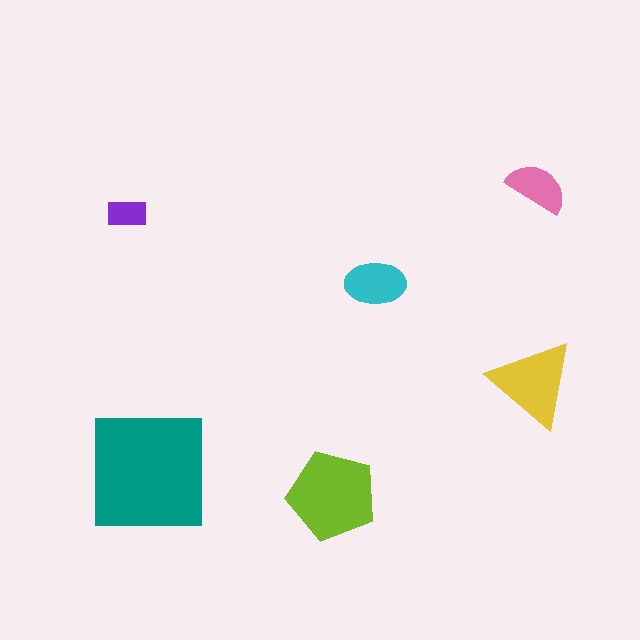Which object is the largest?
The teal square.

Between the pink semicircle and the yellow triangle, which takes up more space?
The yellow triangle.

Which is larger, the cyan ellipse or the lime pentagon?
The lime pentagon.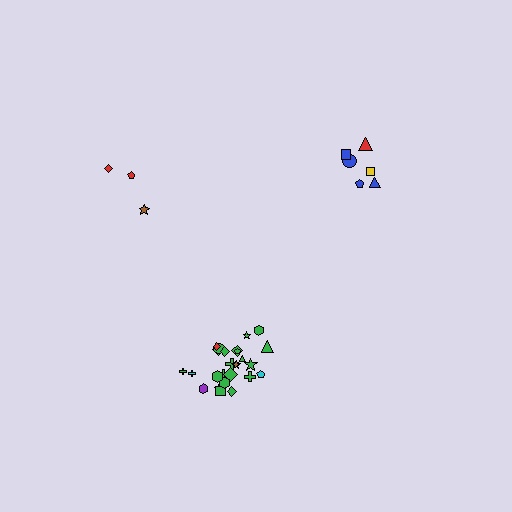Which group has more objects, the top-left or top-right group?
The top-right group.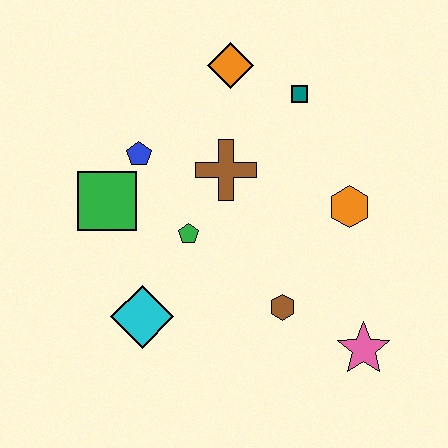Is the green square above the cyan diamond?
Yes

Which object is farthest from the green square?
The pink star is farthest from the green square.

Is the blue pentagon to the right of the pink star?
No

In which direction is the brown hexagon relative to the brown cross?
The brown hexagon is below the brown cross.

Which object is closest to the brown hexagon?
The pink star is closest to the brown hexagon.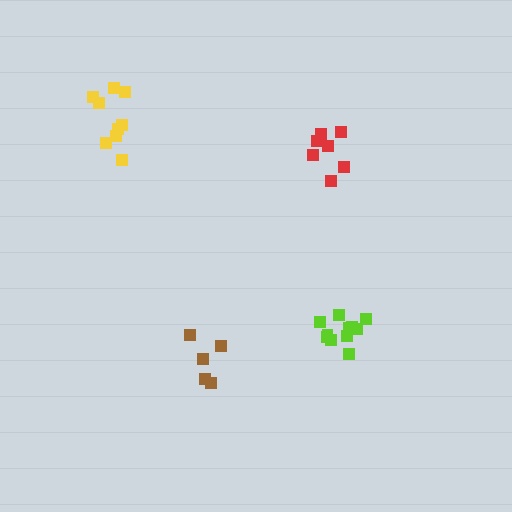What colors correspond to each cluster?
The clusters are colored: red, brown, lime, yellow.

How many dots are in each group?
Group 1: 7 dots, Group 2: 5 dots, Group 3: 11 dots, Group 4: 9 dots (32 total).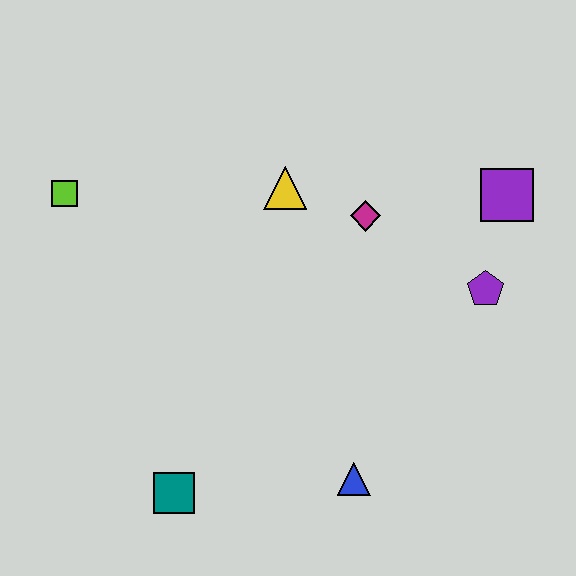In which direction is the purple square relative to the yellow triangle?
The purple square is to the right of the yellow triangle.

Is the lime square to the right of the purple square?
No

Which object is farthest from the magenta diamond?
The teal square is farthest from the magenta diamond.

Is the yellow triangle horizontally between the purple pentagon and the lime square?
Yes